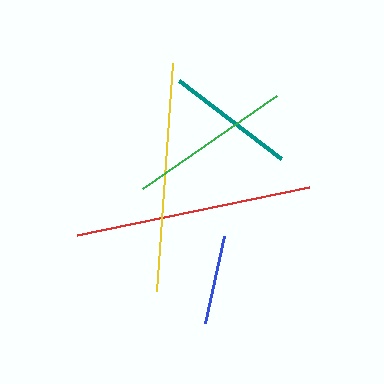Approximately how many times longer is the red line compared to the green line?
The red line is approximately 1.5 times the length of the green line.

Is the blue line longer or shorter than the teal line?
The teal line is longer than the blue line.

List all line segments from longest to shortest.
From longest to shortest: red, yellow, green, teal, blue.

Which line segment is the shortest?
The blue line is the shortest at approximately 89 pixels.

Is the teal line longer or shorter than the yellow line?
The yellow line is longer than the teal line.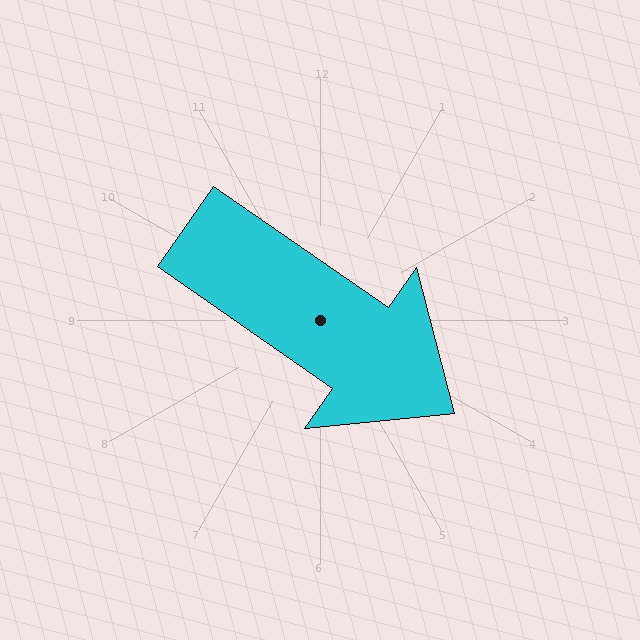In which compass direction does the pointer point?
Southeast.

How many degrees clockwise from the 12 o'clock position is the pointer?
Approximately 125 degrees.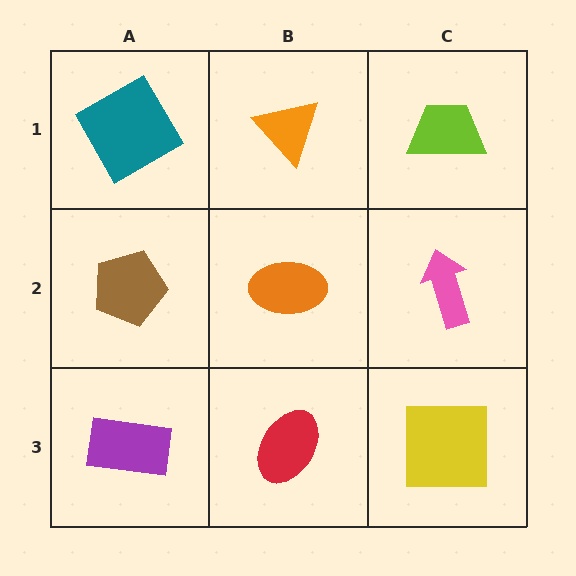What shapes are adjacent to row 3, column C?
A pink arrow (row 2, column C), a red ellipse (row 3, column B).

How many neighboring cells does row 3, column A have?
2.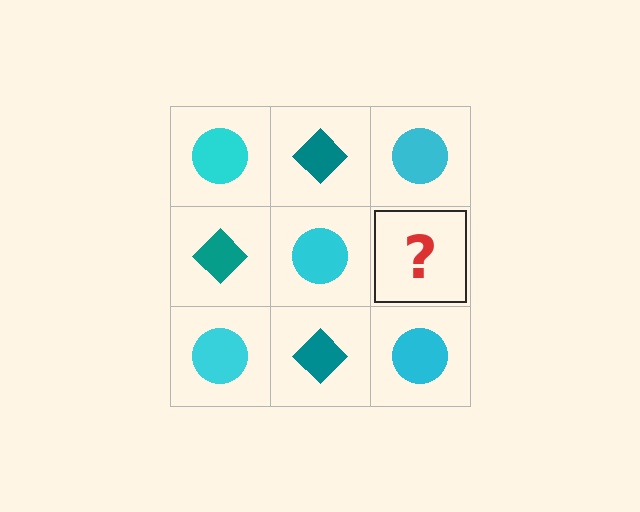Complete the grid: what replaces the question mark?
The question mark should be replaced with a teal diamond.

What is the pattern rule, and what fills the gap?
The rule is that it alternates cyan circle and teal diamond in a checkerboard pattern. The gap should be filled with a teal diamond.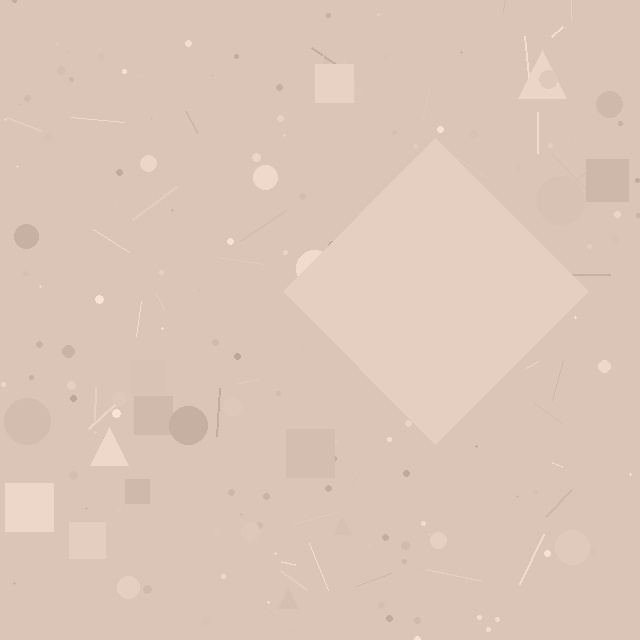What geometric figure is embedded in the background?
A diamond is embedded in the background.